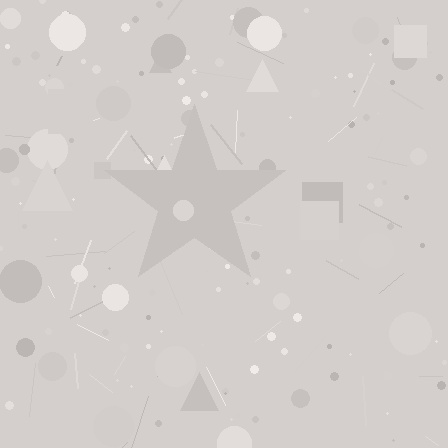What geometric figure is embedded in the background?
A star is embedded in the background.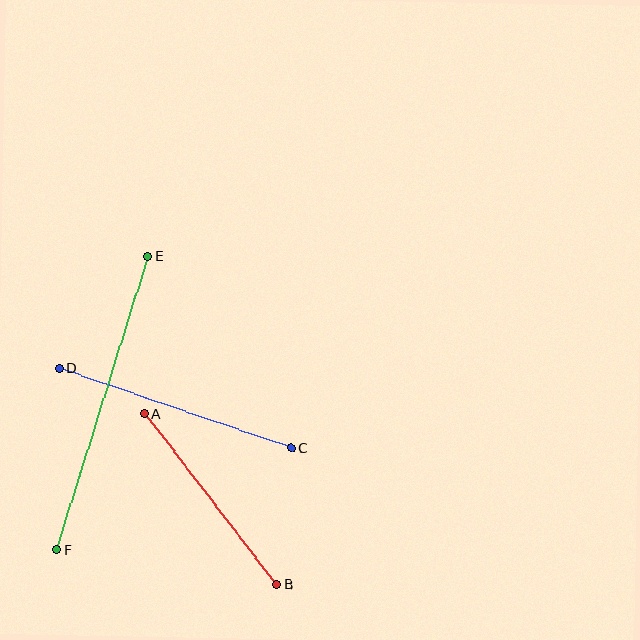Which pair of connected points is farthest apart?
Points E and F are farthest apart.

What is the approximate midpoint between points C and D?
The midpoint is at approximately (175, 408) pixels.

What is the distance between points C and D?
The distance is approximately 245 pixels.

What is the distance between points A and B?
The distance is approximately 217 pixels.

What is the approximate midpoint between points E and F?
The midpoint is at approximately (102, 403) pixels.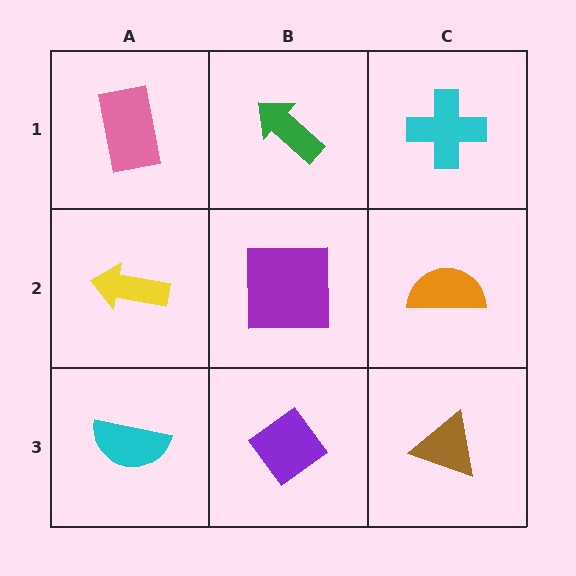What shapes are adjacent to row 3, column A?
A yellow arrow (row 2, column A), a purple diamond (row 3, column B).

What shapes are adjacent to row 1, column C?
An orange semicircle (row 2, column C), a green arrow (row 1, column B).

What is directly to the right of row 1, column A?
A green arrow.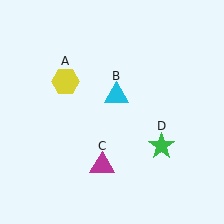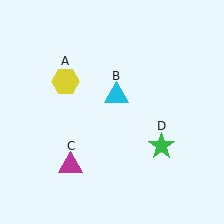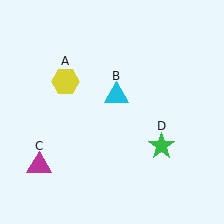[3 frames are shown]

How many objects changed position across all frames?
1 object changed position: magenta triangle (object C).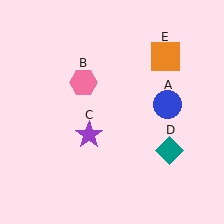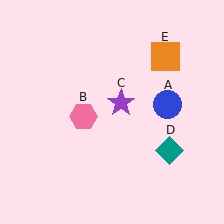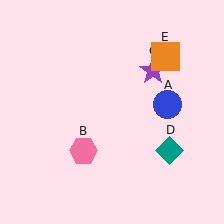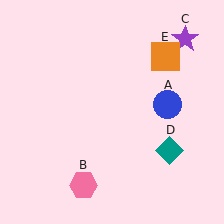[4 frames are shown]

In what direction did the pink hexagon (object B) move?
The pink hexagon (object B) moved down.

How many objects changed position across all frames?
2 objects changed position: pink hexagon (object B), purple star (object C).